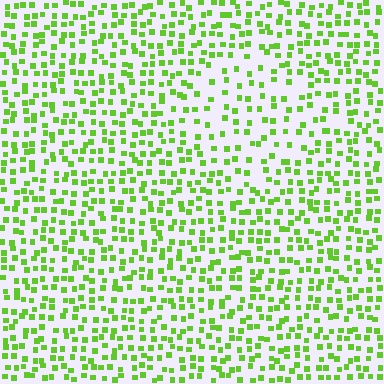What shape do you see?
I see a diamond.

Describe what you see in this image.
The image contains small lime elements arranged at two different densities. A diamond-shaped region is visible where the elements are less densely packed than the surrounding area.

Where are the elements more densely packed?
The elements are more densely packed outside the diamond boundary.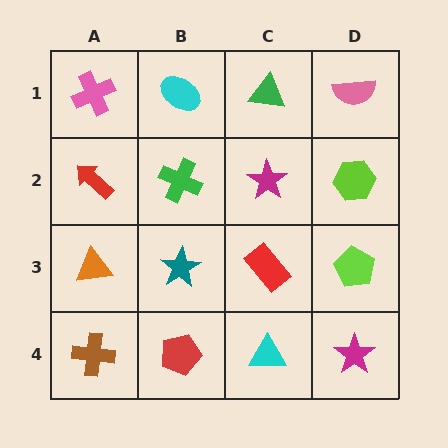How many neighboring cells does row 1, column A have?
2.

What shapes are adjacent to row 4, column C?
A red rectangle (row 3, column C), a red pentagon (row 4, column B), a magenta star (row 4, column D).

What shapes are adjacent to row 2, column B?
A cyan ellipse (row 1, column B), a teal star (row 3, column B), a red arrow (row 2, column A), a magenta star (row 2, column C).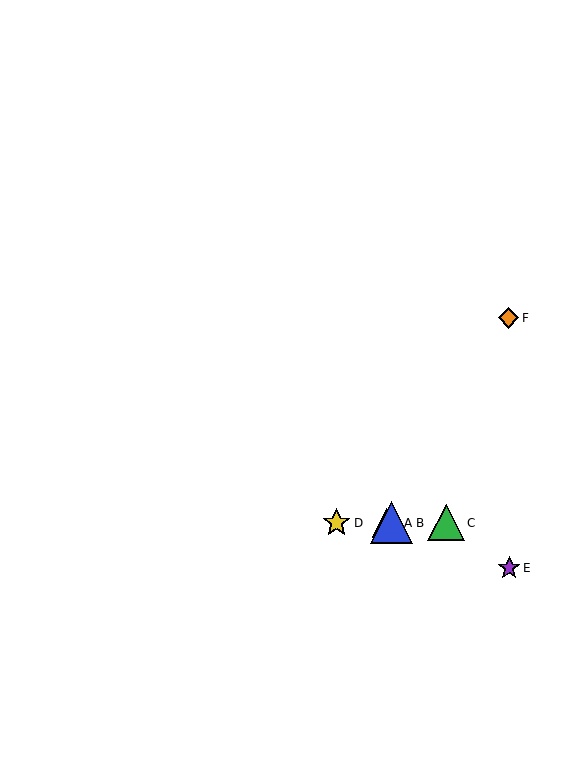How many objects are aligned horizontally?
4 objects (A, B, C, D) are aligned horizontally.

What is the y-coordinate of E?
Object E is at y≈568.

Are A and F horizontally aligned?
No, A is at y≈523 and F is at y≈318.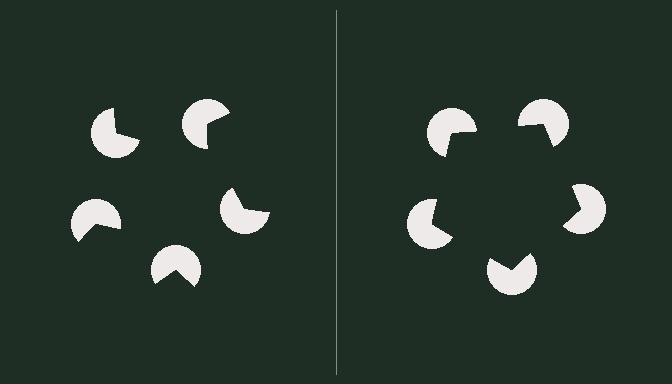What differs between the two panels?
The pac-man discs are positioned identically on both sides; only the wedge orientations differ. On the right they align to a pentagon; on the left they are misaligned.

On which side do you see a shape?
An illusory pentagon appears on the right side. On the left side the wedge cuts are rotated, so no coherent shape forms.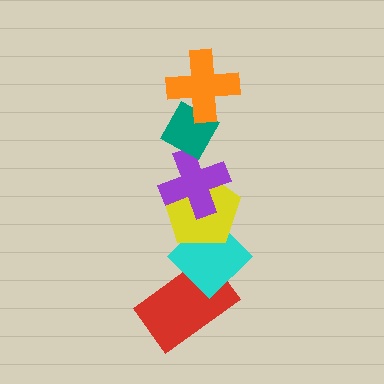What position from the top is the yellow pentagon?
The yellow pentagon is 4th from the top.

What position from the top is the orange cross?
The orange cross is 1st from the top.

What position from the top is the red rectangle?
The red rectangle is 6th from the top.